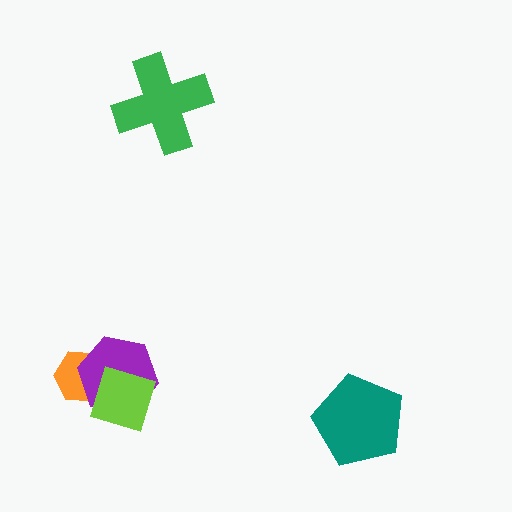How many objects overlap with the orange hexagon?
2 objects overlap with the orange hexagon.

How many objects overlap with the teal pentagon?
0 objects overlap with the teal pentagon.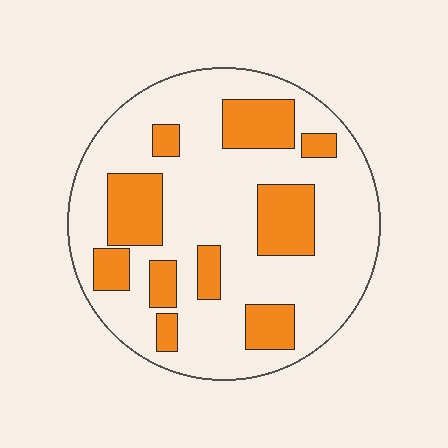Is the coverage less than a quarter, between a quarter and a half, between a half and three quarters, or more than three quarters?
Between a quarter and a half.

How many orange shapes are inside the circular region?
10.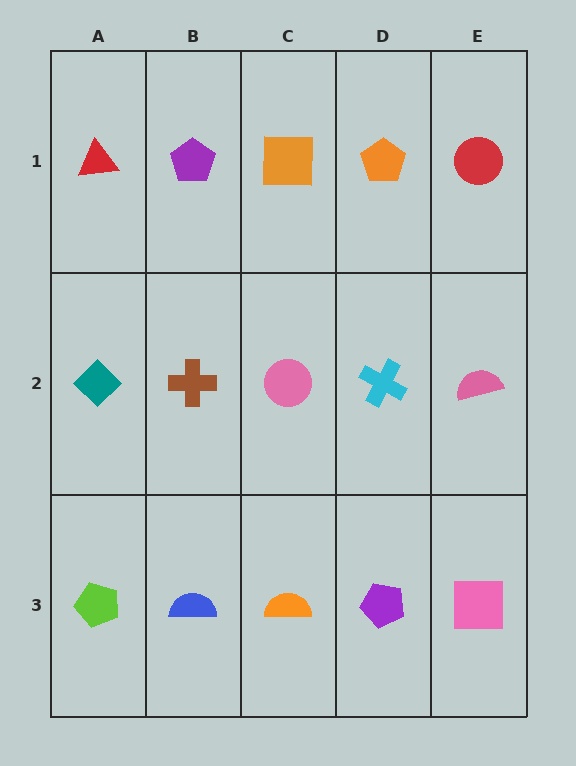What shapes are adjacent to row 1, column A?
A teal diamond (row 2, column A), a purple pentagon (row 1, column B).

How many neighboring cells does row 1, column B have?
3.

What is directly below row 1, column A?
A teal diamond.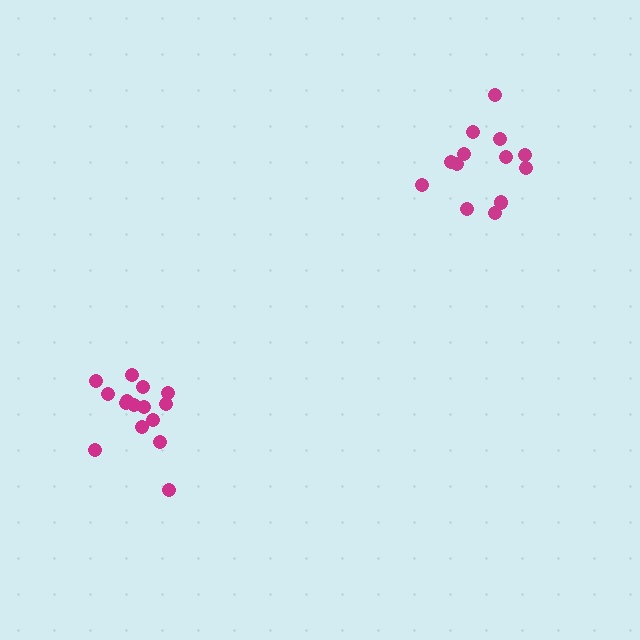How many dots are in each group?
Group 1: 13 dots, Group 2: 15 dots (28 total).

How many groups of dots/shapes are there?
There are 2 groups.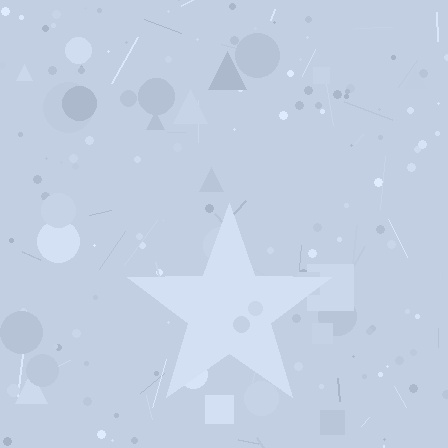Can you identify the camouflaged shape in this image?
The camouflaged shape is a star.